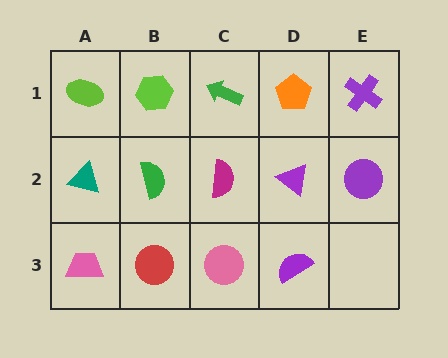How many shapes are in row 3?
4 shapes.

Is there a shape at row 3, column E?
No, that cell is empty.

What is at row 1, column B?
A lime hexagon.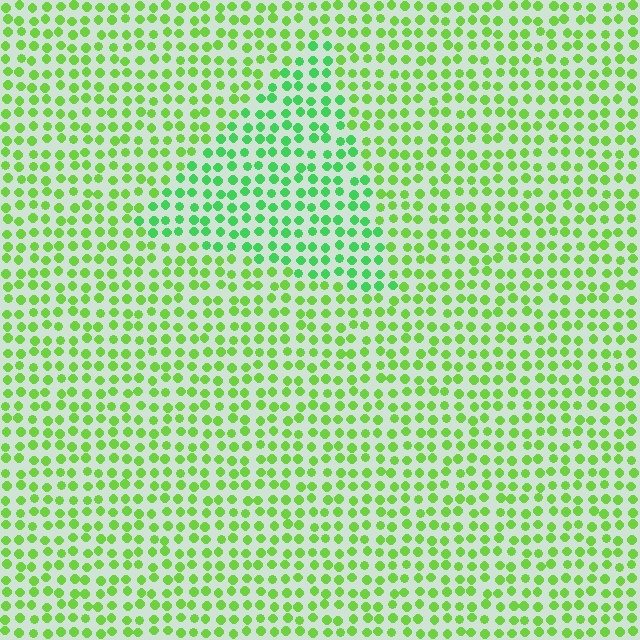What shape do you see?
I see a triangle.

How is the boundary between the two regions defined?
The boundary is defined purely by a slight shift in hue (about 29 degrees). Spacing, size, and orientation are identical on both sides.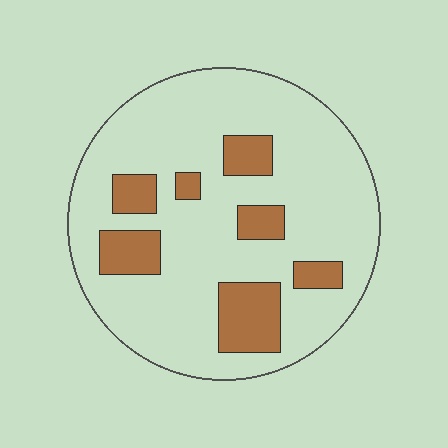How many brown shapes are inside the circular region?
7.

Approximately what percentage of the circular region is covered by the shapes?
Approximately 20%.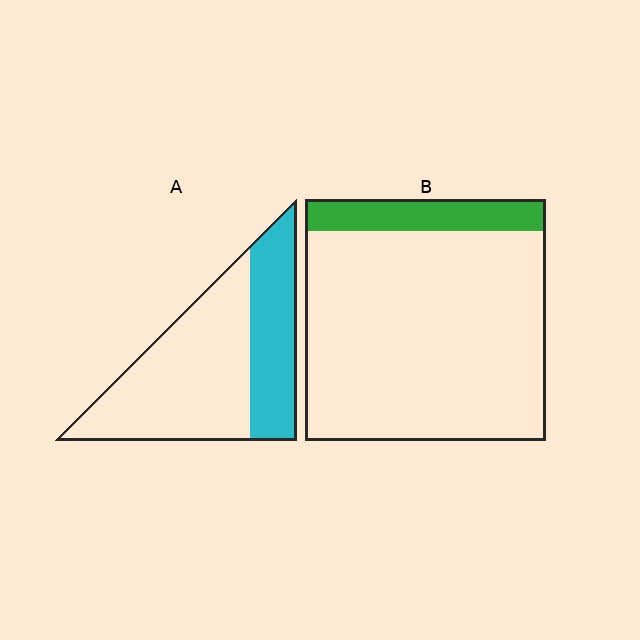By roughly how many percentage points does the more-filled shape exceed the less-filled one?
By roughly 20 percentage points (A over B).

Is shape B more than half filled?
No.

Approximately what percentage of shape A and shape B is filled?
A is approximately 35% and B is approximately 15%.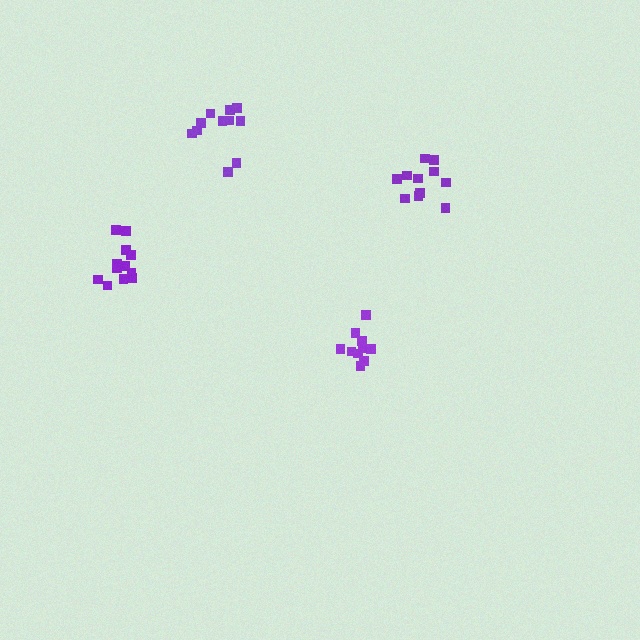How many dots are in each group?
Group 1: 10 dots, Group 2: 11 dots, Group 3: 12 dots, Group 4: 11 dots (44 total).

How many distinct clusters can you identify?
There are 4 distinct clusters.